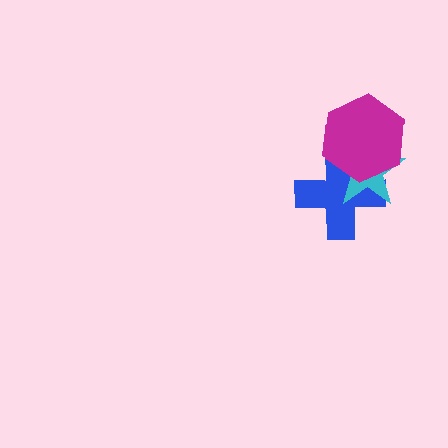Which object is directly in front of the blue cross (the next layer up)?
The cyan star is directly in front of the blue cross.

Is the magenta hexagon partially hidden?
No, no other shape covers it.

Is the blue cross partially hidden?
Yes, it is partially covered by another shape.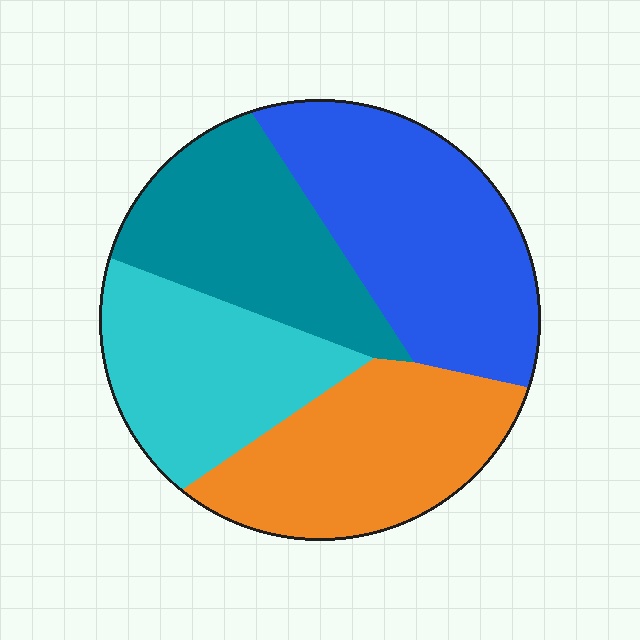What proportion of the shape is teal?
Teal covers 23% of the shape.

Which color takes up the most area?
Blue, at roughly 30%.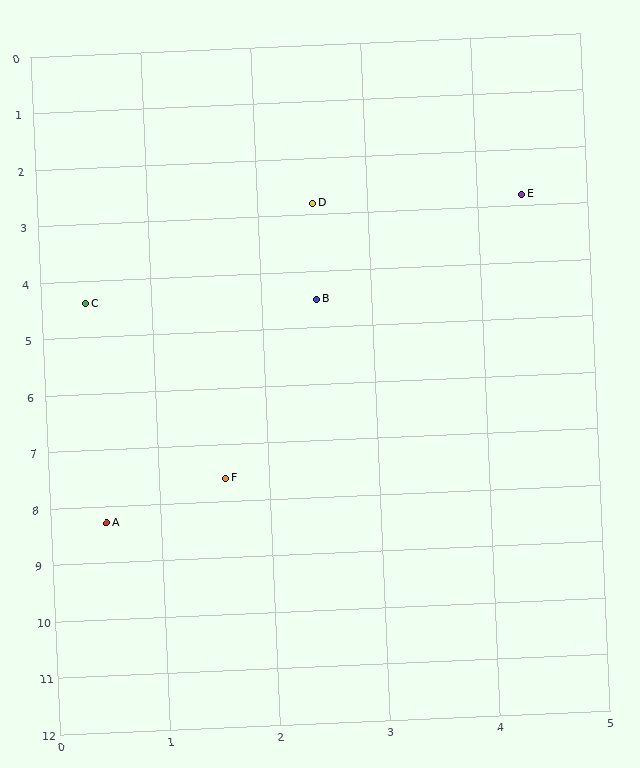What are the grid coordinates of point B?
Point B is at approximately (2.5, 4.5).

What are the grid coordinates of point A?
Point A is at approximately (0.5, 8.3).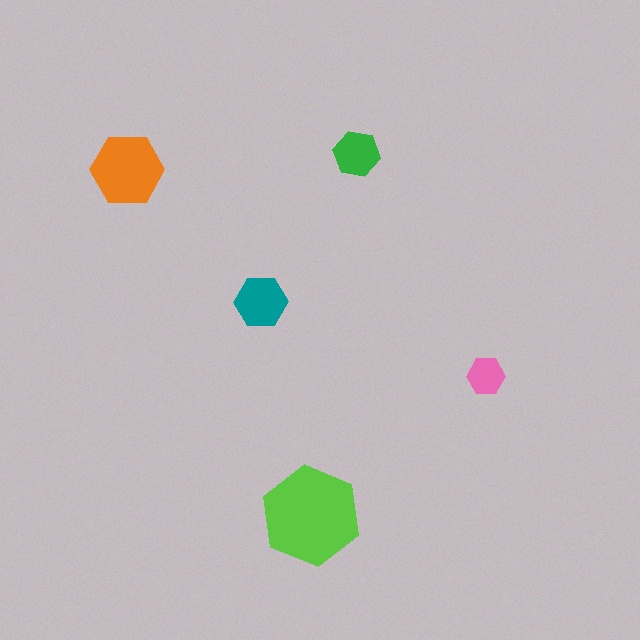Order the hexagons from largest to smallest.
the lime one, the orange one, the teal one, the green one, the pink one.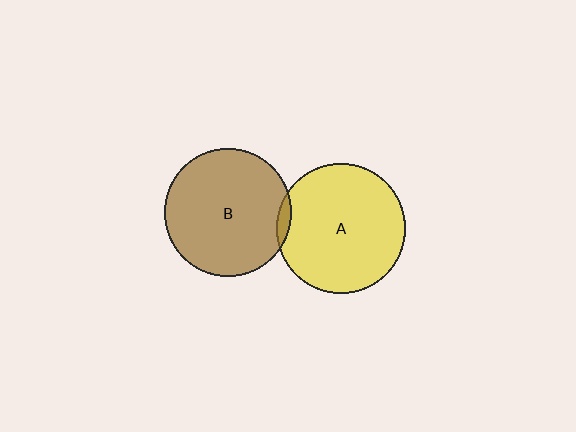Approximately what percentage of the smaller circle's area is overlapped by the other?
Approximately 5%.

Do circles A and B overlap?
Yes.